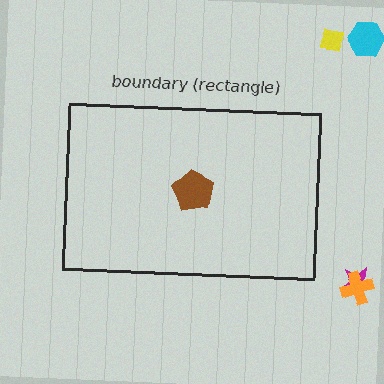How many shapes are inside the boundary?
1 inside, 4 outside.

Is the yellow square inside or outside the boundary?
Outside.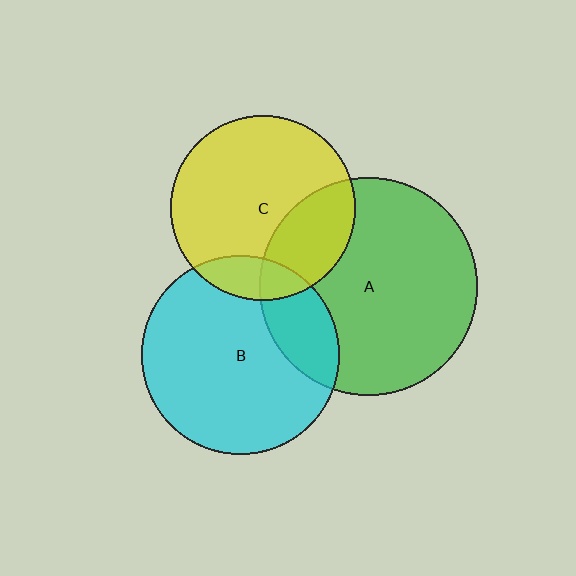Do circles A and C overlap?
Yes.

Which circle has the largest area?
Circle A (green).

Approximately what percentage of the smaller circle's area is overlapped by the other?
Approximately 25%.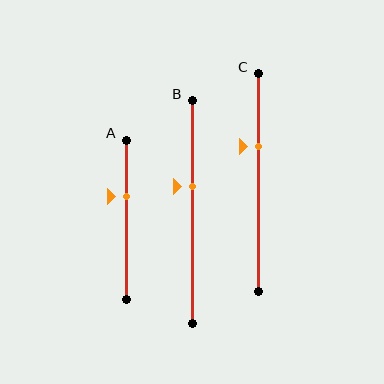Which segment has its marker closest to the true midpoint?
Segment B has its marker closest to the true midpoint.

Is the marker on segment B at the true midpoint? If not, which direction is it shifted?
No, the marker on segment B is shifted upward by about 11% of the segment length.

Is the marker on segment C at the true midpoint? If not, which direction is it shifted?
No, the marker on segment C is shifted upward by about 17% of the segment length.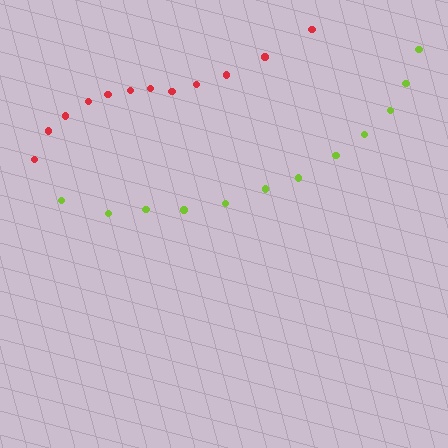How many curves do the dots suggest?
There are 2 distinct paths.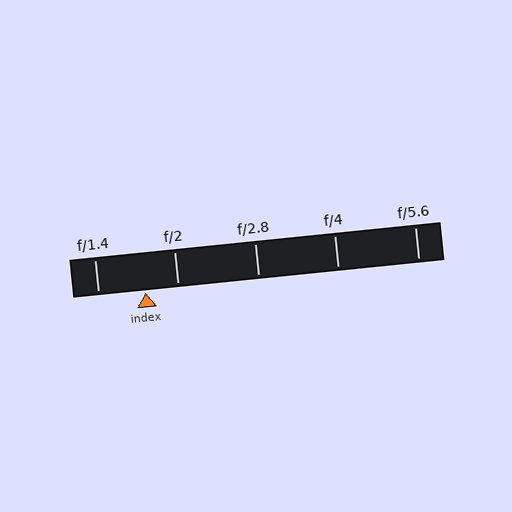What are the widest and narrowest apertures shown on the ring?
The widest aperture shown is f/1.4 and the narrowest is f/5.6.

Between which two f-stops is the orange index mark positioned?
The index mark is between f/1.4 and f/2.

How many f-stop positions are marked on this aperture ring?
There are 5 f-stop positions marked.